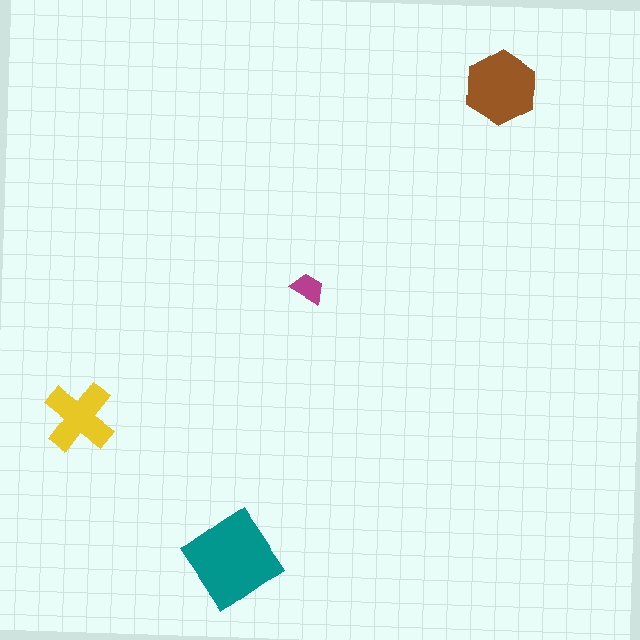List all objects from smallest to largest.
The magenta trapezoid, the yellow cross, the brown hexagon, the teal diamond.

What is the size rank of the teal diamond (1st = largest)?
1st.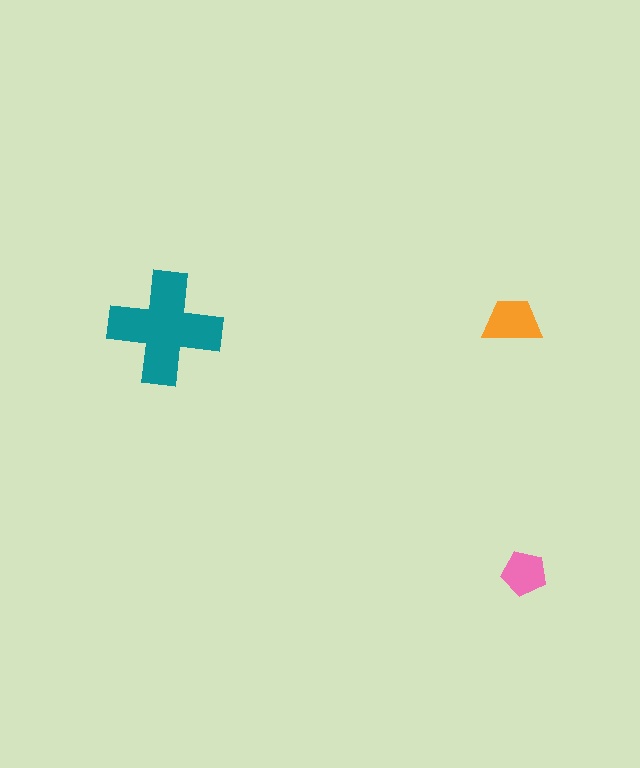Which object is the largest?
The teal cross.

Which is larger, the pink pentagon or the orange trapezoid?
The orange trapezoid.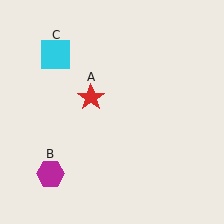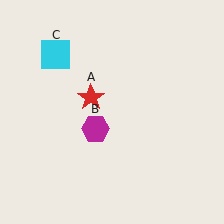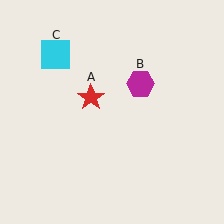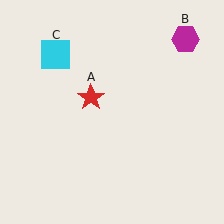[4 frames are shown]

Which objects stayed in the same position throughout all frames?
Red star (object A) and cyan square (object C) remained stationary.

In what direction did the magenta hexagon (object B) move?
The magenta hexagon (object B) moved up and to the right.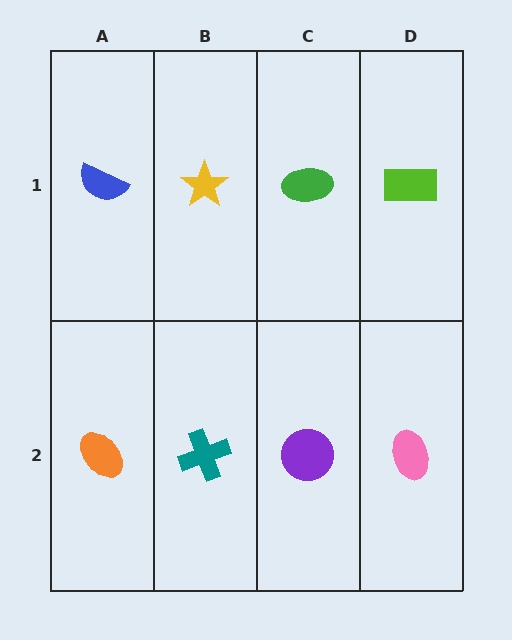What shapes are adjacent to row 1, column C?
A purple circle (row 2, column C), a yellow star (row 1, column B), a lime rectangle (row 1, column D).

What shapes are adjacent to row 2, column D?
A lime rectangle (row 1, column D), a purple circle (row 2, column C).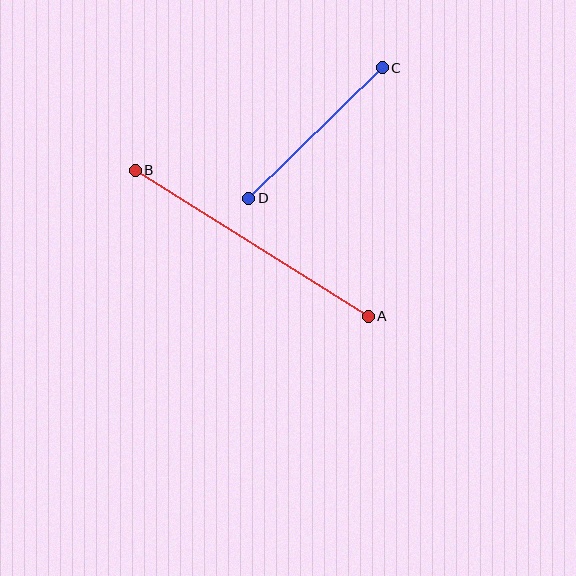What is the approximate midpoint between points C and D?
The midpoint is at approximately (315, 133) pixels.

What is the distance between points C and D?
The distance is approximately 187 pixels.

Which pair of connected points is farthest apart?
Points A and B are farthest apart.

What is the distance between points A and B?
The distance is approximately 275 pixels.